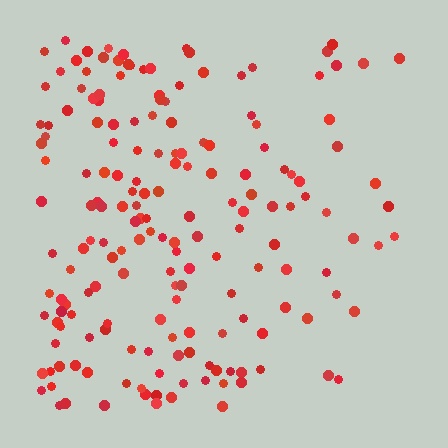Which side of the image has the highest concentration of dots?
The left.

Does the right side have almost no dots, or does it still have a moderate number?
Still a moderate number, just noticeably fewer than the left.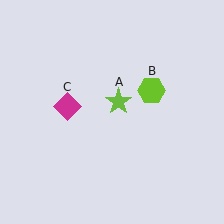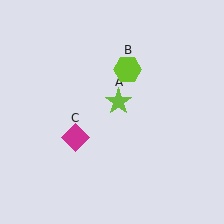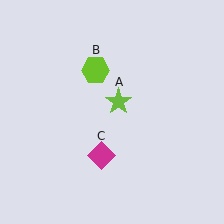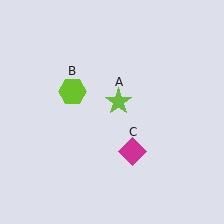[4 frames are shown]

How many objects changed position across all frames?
2 objects changed position: lime hexagon (object B), magenta diamond (object C).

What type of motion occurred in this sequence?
The lime hexagon (object B), magenta diamond (object C) rotated counterclockwise around the center of the scene.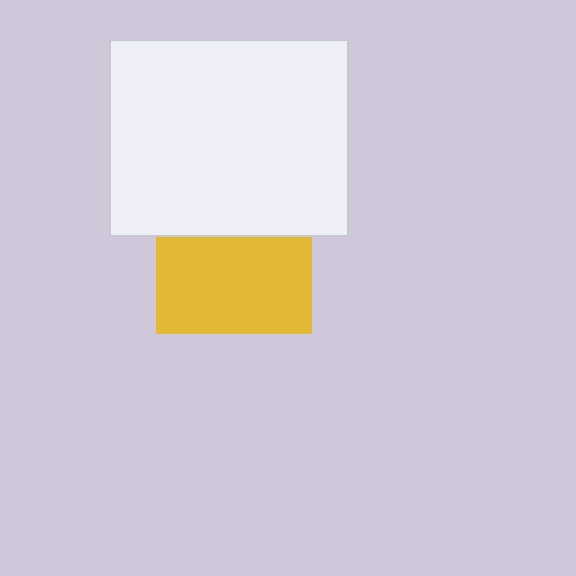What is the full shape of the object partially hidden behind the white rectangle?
The partially hidden object is a yellow square.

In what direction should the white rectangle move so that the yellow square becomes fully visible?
The white rectangle should move up. That is the shortest direction to clear the overlap and leave the yellow square fully visible.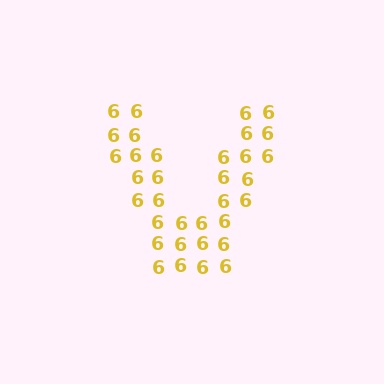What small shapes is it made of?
It is made of small digit 6's.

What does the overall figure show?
The overall figure shows the letter V.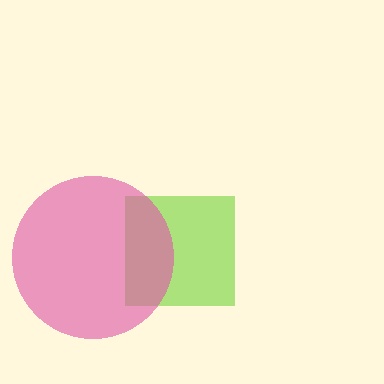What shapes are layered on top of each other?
The layered shapes are: a lime square, a pink circle.